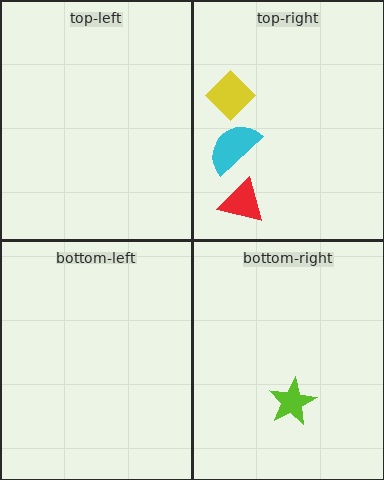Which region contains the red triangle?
The top-right region.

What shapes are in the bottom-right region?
The lime star.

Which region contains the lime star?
The bottom-right region.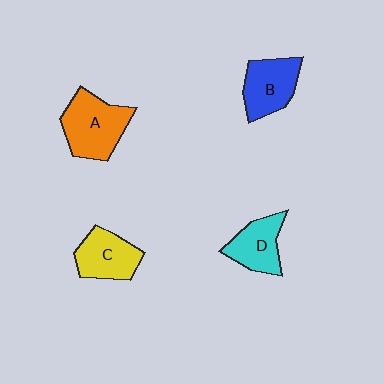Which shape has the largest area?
Shape A (orange).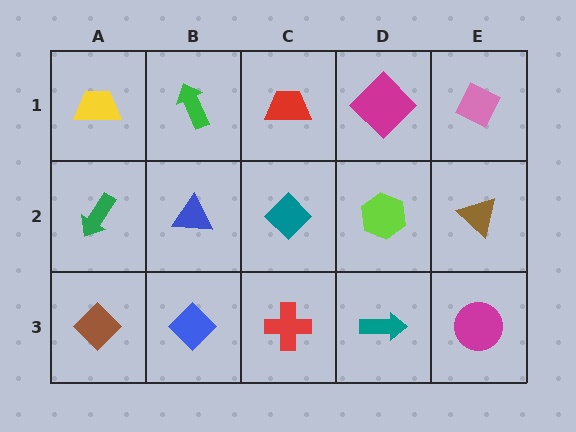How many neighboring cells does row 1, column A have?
2.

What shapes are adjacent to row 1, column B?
A blue triangle (row 2, column B), a yellow trapezoid (row 1, column A), a red trapezoid (row 1, column C).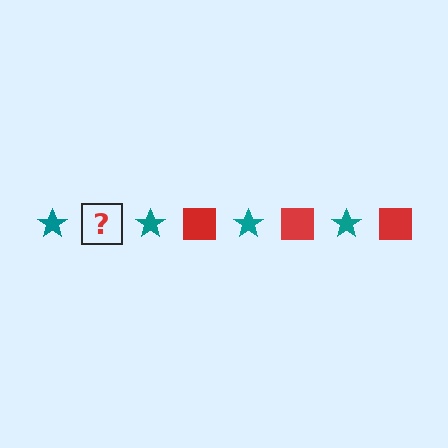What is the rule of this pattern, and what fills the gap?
The rule is that the pattern alternates between teal star and red square. The gap should be filled with a red square.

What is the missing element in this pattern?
The missing element is a red square.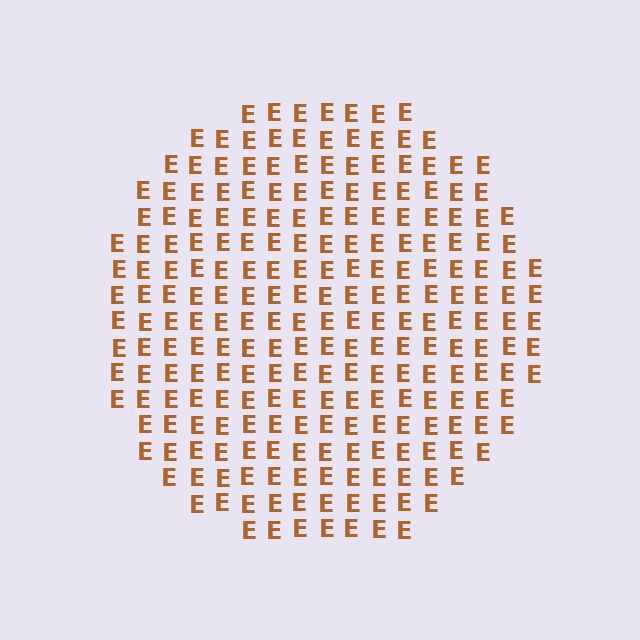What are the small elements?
The small elements are letter E's.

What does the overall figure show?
The overall figure shows a circle.